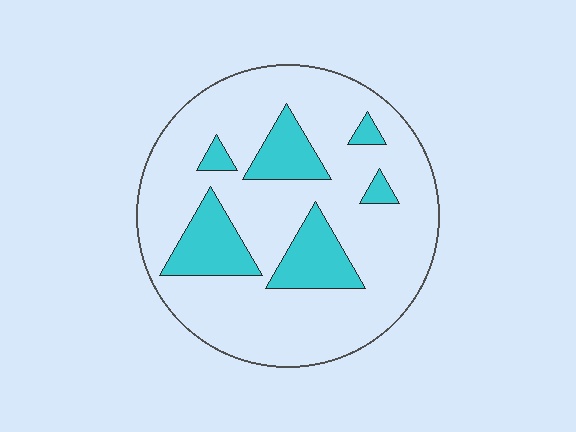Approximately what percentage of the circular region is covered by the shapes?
Approximately 20%.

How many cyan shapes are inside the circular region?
6.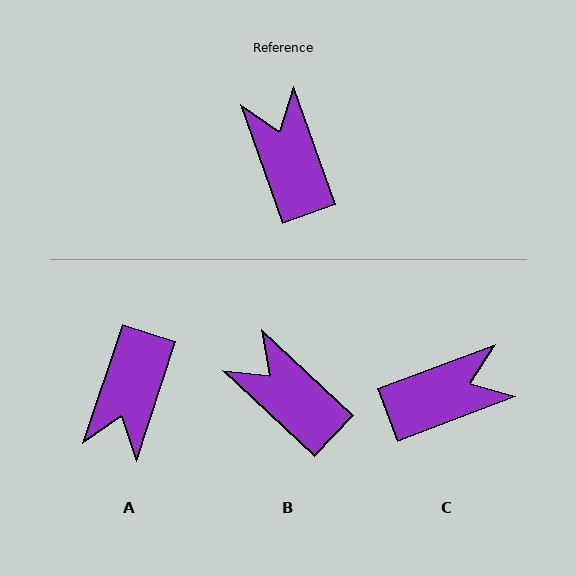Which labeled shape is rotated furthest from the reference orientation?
A, about 142 degrees away.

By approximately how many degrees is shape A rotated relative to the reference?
Approximately 142 degrees counter-clockwise.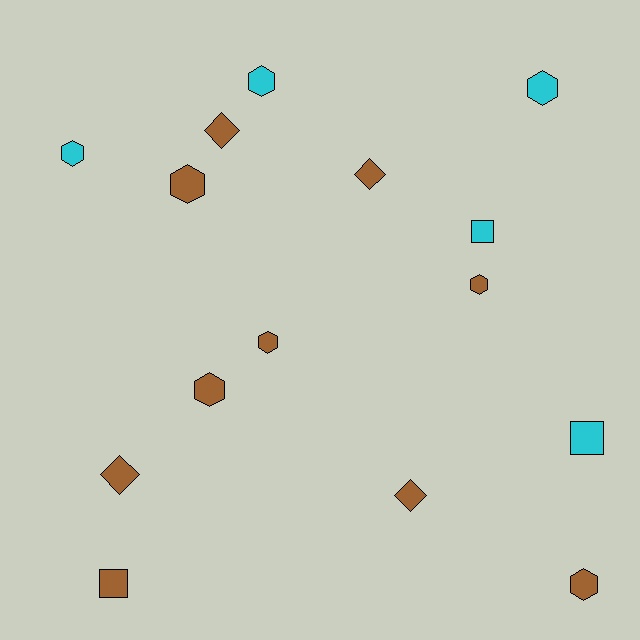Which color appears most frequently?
Brown, with 10 objects.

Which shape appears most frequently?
Hexagon, with 8 objects.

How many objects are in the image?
There are 15 objects.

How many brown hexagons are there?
There are 5 brown hexagons.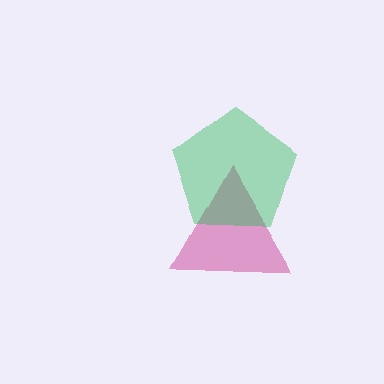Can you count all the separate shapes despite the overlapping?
Yes, there are 2 separate shapes.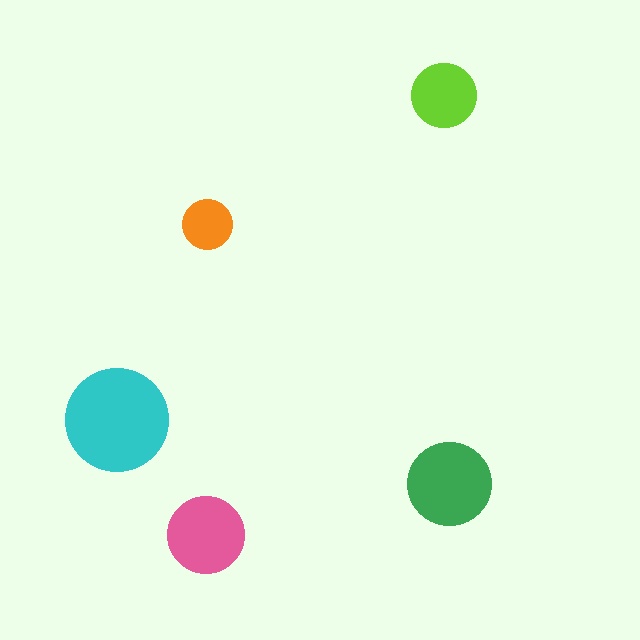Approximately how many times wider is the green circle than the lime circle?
About 1.5 times wider.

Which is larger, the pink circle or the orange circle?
The pink one.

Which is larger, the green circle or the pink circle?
The green one.